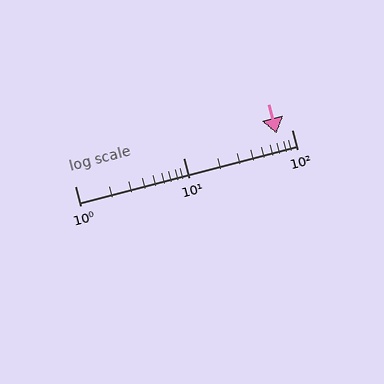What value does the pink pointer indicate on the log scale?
The pointer indicates approximately 73.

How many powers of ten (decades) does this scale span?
The scale spans 2 decades, from 1 to 100.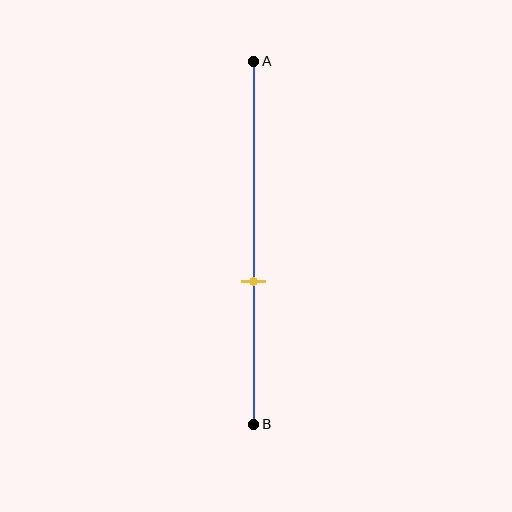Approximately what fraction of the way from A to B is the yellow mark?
The yellow mark is approximately 60% of the way from A to B.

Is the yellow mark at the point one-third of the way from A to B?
No, the mark is at about 60% from A, not at the 33% one-third point.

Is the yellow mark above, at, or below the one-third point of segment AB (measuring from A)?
The yellow mark is below the one-third point of segment AB.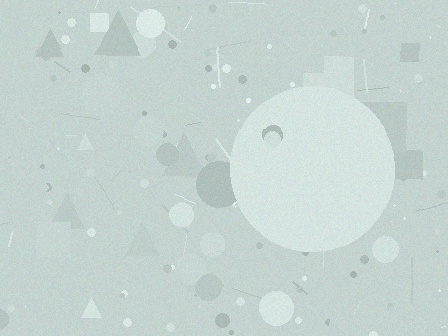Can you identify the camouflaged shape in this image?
The camouflaged shape is a circle.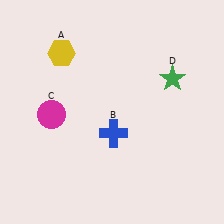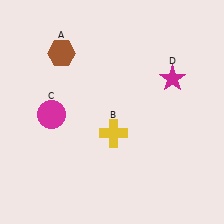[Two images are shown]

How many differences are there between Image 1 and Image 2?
There are 3 differences between the two images.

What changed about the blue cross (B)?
In Image 1, B is blue. In Image 2, it changed to yellow.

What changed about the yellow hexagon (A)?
In Image 1, A is yellow. In Image 2, it changed to brown.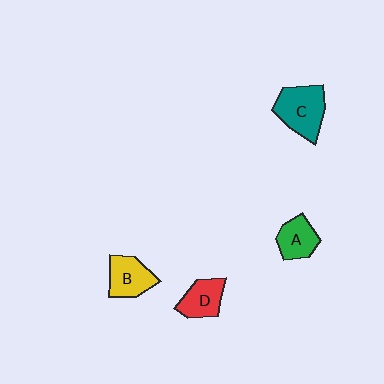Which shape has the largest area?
Shape C (teal).